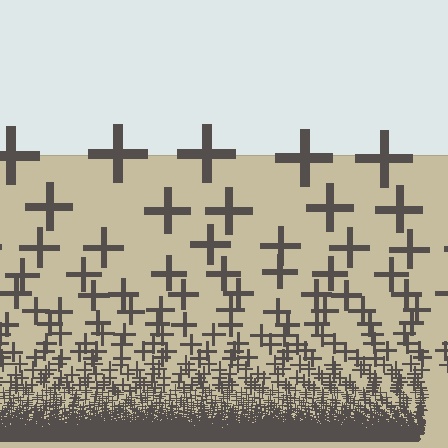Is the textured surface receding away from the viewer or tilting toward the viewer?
The surface appears to tilt toward the viewer. Texture elements get larger and sparser toward the top.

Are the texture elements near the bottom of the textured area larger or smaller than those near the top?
Smaller. The gradient is inverted — elements near the bottom are smaller and denser.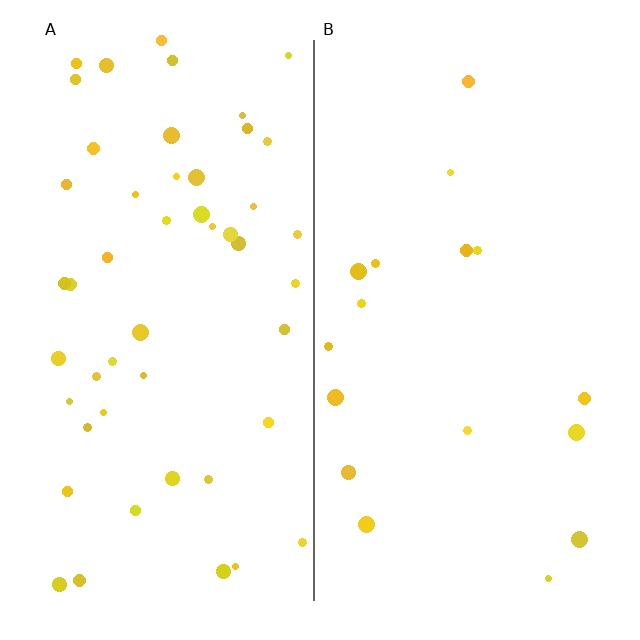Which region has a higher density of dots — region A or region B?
A (the left).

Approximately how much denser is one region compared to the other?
Approximately 3.0× — region A over region B.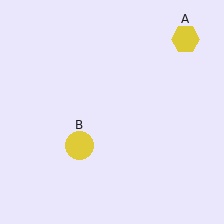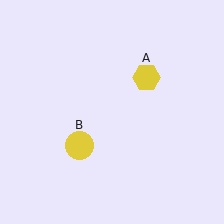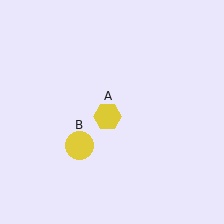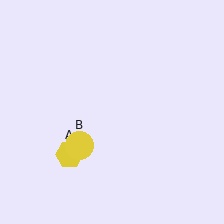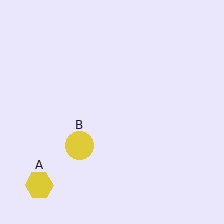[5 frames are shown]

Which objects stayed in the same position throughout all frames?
Yellow circle (object B) remained stationary.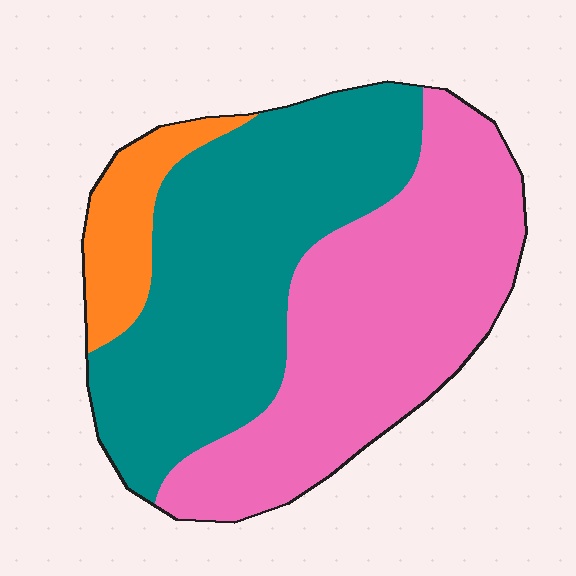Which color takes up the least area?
Orange, at roughly 10%.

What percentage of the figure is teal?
Teal takes up between a third and a half of the figure.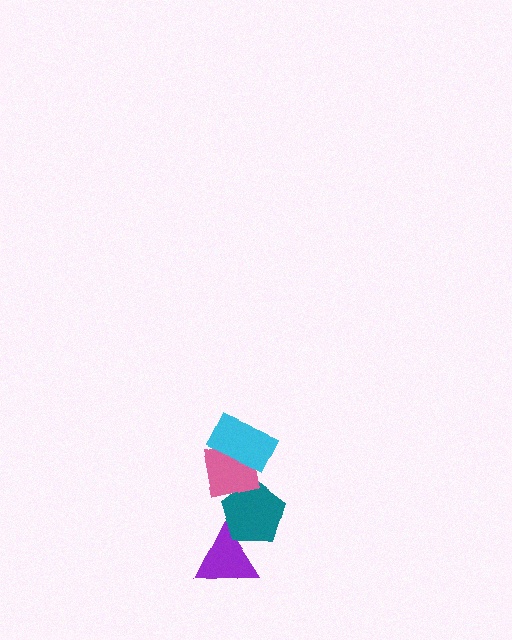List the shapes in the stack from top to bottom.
From top to bottom: the cyan rectangle, the pink square, the teal pentagon, the purple triangle.